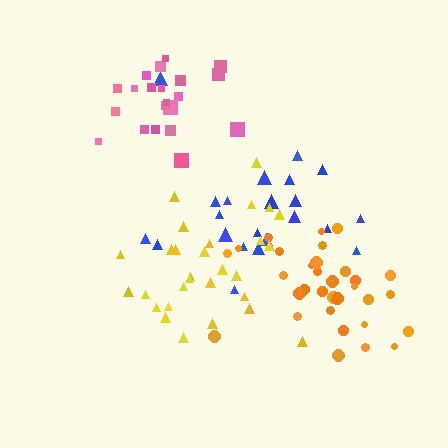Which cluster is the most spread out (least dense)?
Blue.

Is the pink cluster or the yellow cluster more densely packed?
Pink.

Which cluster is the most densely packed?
Orange.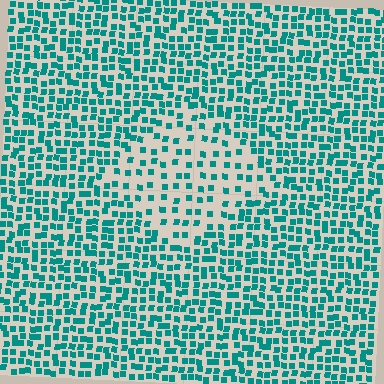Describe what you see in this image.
The image contains small teal elements arranged at two different densities. A diamond-shaped region is visible where the elements are less densely packed than the surrounding area.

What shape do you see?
I see a diamond.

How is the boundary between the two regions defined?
The boundary is defined by a change in element density (approximately 2.0x ratio). All elements are the same color, size, and shape.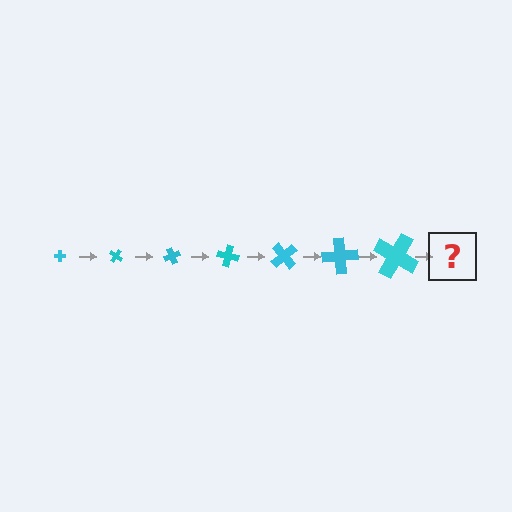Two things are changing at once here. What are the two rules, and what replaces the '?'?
The two rules are that the cross grows larger each step and it rotates 35 degrees each step. The '?' should be a cross, larger than the previous one and rotated 245 degrees from the start.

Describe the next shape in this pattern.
It should be a cross, larger than the previous one and rotated 245 degrees from the start.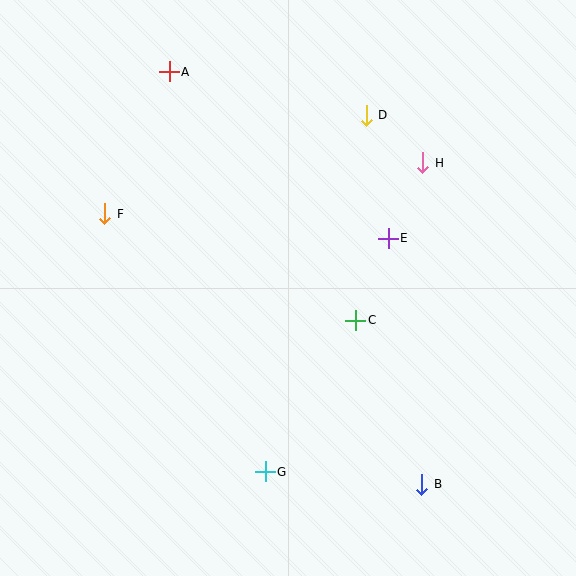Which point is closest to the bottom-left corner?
Point G is closest to the bottom-left corner.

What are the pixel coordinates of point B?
Point B is at (422, 484).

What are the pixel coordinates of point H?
Point H is at (423, 163).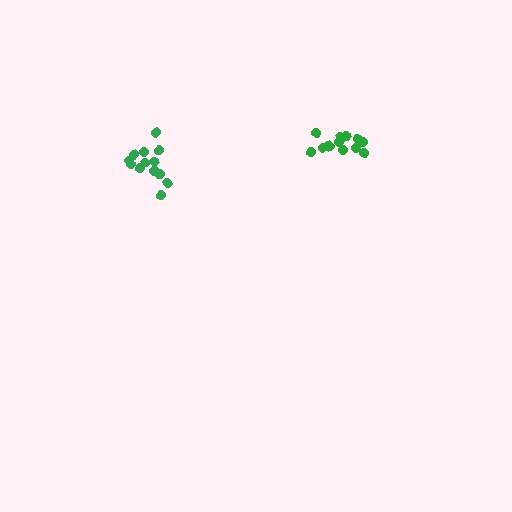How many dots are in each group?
Group 1: 14 dots, Group 2: 13 dots (27 total).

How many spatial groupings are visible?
There are 2 spatial groupings.